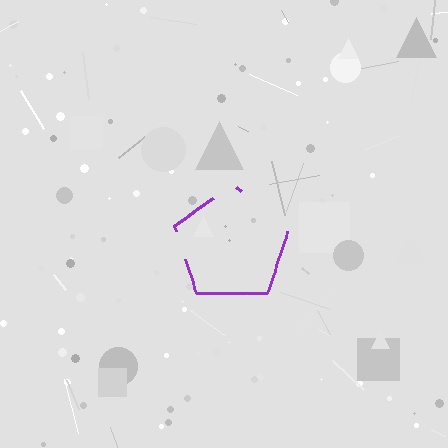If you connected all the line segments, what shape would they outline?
They would outline a pentagon.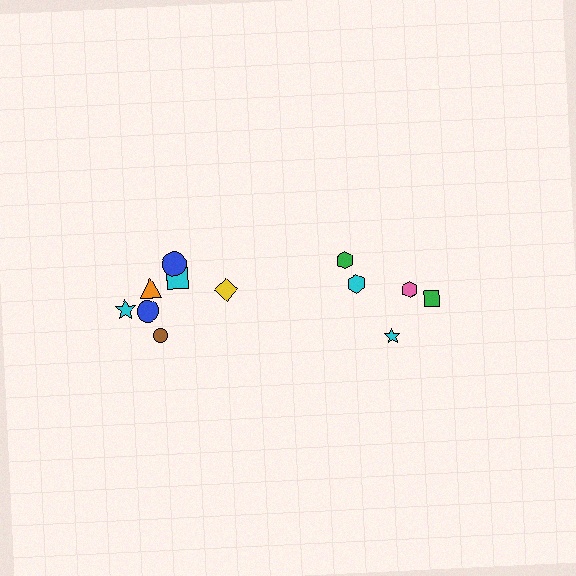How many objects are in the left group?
There are 7 objects.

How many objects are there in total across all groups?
There are 12 objects.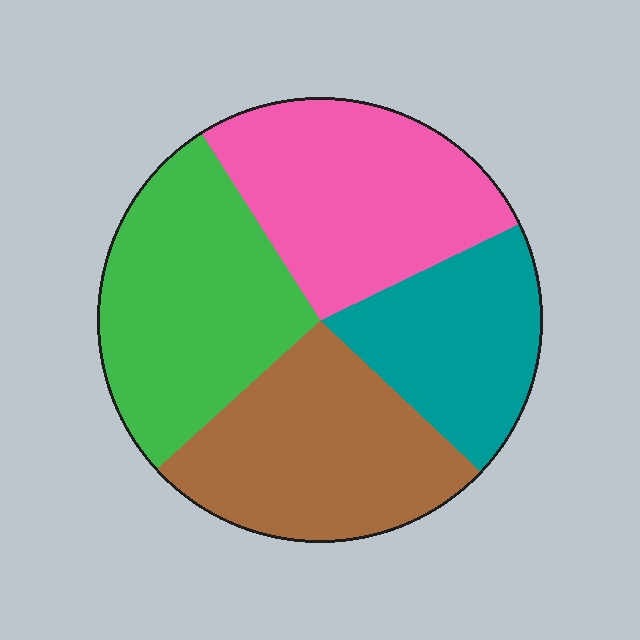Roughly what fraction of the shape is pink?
Pink covers roughly 25% of the shape.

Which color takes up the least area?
Teal, at roughly 20%.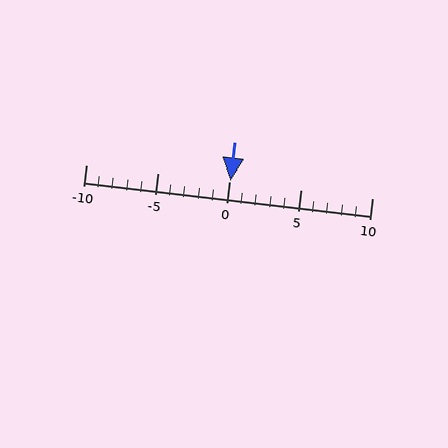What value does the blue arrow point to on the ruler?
The blue arrow points to approximately 0.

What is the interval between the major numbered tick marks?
The major tick marks are spaced 5 units apart.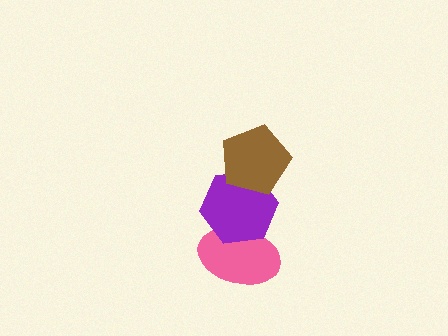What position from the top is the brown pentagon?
The brown pentagon is 1st from the top.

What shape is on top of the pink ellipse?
The purple hexagon is on top of the pink ellipse.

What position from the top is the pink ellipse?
The pink ellipse is 3rd from the top.